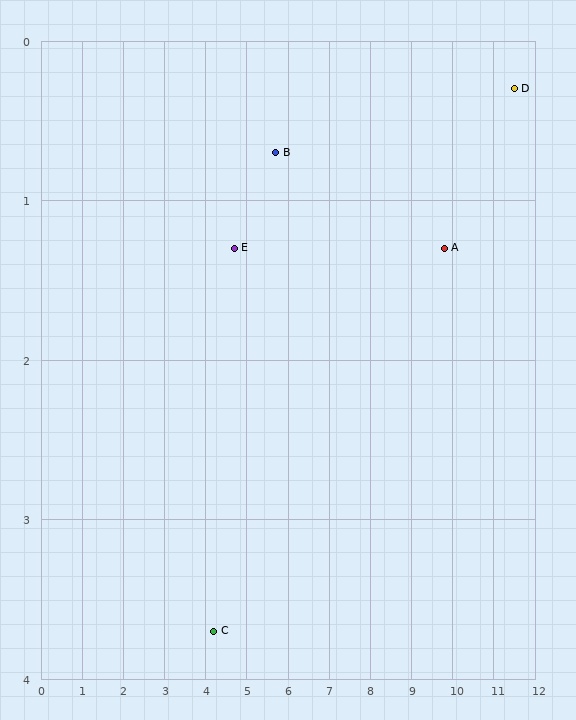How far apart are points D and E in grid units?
Points D and E are about 6.9 grid units apart.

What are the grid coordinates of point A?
Point A is at approximately (9.8, 1.3).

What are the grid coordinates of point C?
Point C is at approximately (4.2, 3.7).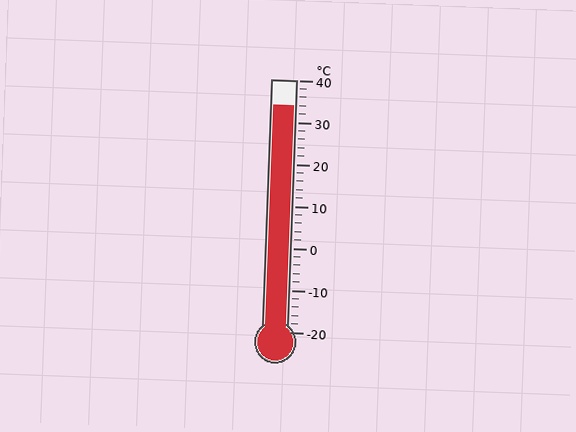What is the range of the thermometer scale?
The thermometer scale ranges from -20°C to 40°C.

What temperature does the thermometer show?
The thermometer shows approximately 34°C.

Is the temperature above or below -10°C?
The temperature is above -10°C.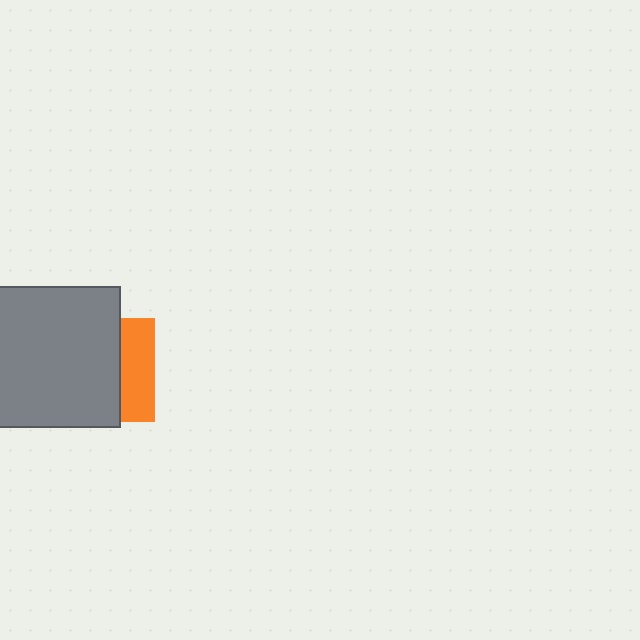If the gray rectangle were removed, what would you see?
You would see the complete orange square.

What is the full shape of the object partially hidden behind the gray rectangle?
The partially hidden object is an orange square.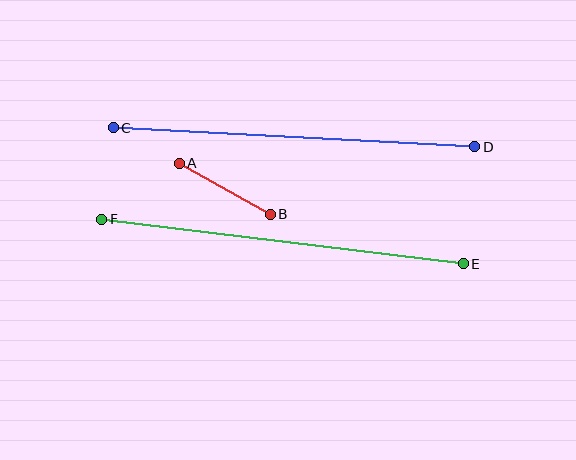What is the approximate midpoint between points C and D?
The midpoint is at approximately (294, 137) pixels.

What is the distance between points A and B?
The distance is approximately 104 pixels.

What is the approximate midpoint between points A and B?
The midpoint is at approximately (225, 189) pixels.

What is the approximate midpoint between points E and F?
The midpoint is at approximately (283, 242) pixels.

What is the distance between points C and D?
The distance is approximately 362 pixels.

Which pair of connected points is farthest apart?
Points E and F are farthest apart.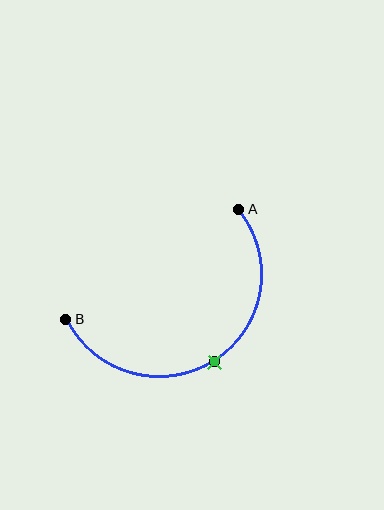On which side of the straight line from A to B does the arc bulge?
The arc bulges below the straight line connecting A and B.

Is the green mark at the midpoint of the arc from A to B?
Yes. The green mark lies on the arc at equal arc-length from both A and B — it is the arc midpoint.